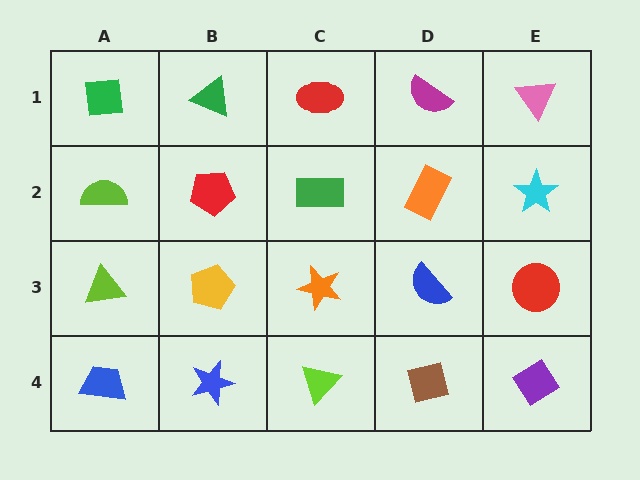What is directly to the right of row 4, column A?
A blue star.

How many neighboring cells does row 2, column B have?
4.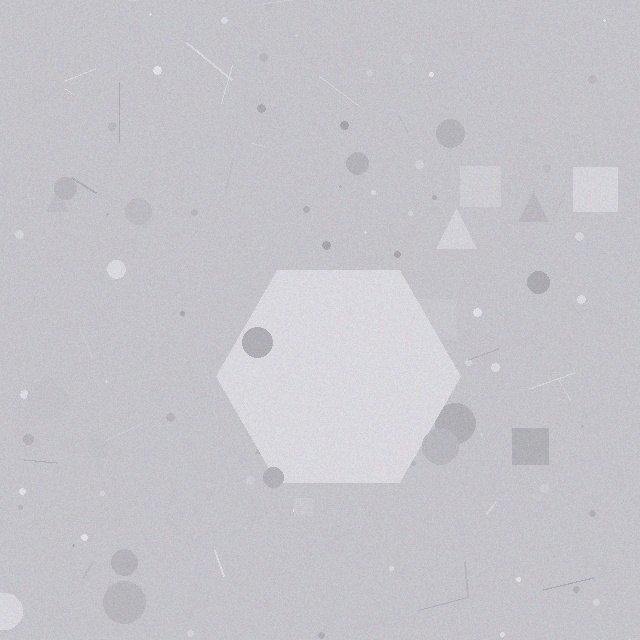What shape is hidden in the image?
A hexagon is hidden in the image.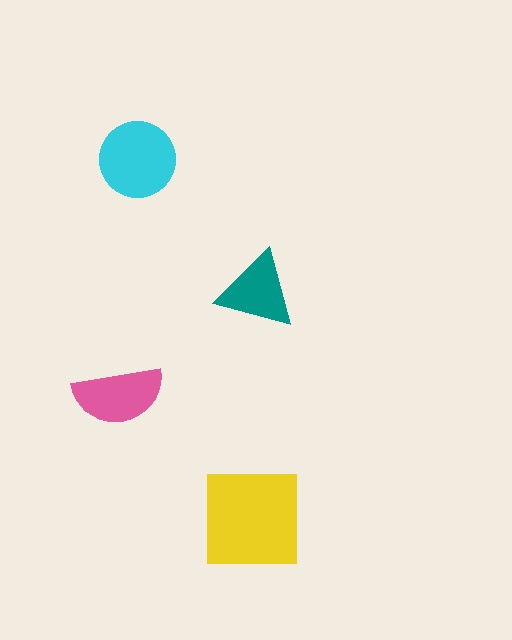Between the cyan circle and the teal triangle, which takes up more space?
The cyan circle.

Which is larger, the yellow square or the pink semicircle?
The yellow square.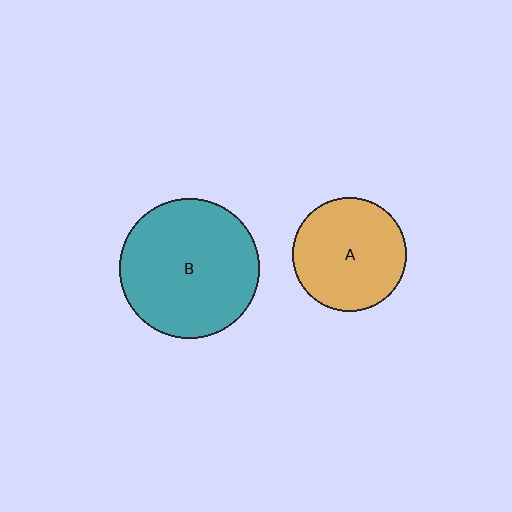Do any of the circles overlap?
No, none of the circles overlap.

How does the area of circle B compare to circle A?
Approximately 1.5 times.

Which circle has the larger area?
Circle B (teal).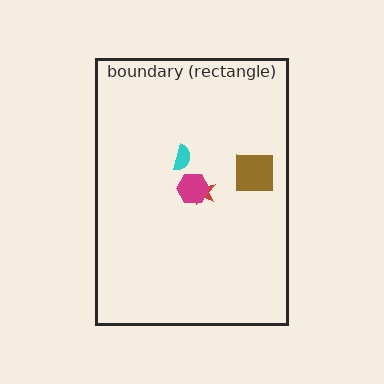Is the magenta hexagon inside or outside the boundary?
Inside.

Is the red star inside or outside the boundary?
Inside.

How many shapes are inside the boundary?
4 inside, 0 outside.